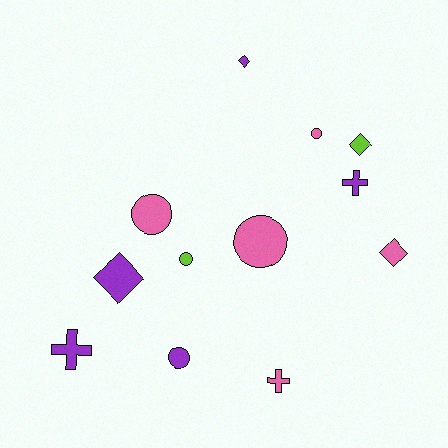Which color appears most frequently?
Pink, with 5 objects.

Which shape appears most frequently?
Circle, with 5 objects.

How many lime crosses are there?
There are no lime crosses.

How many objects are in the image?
There are 12 objects.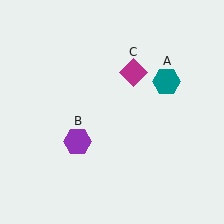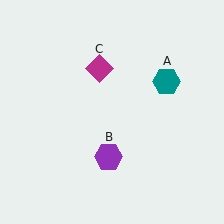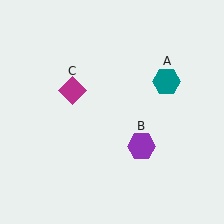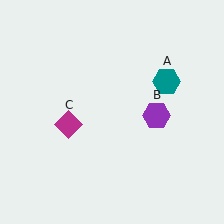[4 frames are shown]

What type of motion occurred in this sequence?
The purple hexagon (object B), magenta diamond (object C) rotated counterclockwise around the center of the scene.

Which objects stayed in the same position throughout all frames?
Teal hexagon (object A) remained stationary.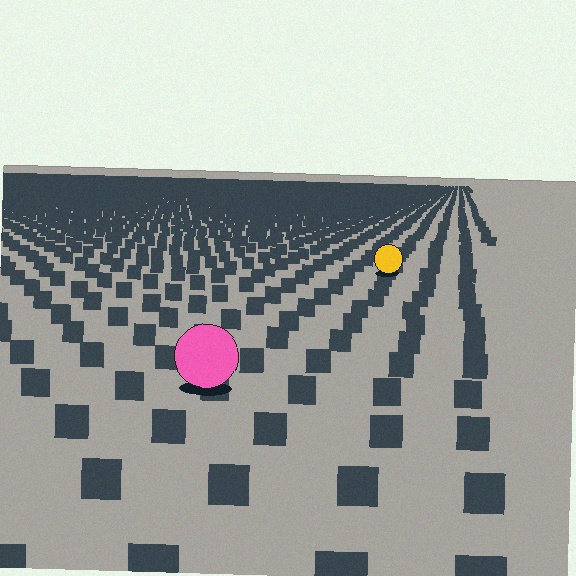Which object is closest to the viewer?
The pink circle is closest. The texture marks near it are larger and more spread out.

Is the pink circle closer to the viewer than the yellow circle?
Yes. The pink circle is closer — you can tell from the texture gradient: the ground texture is coarser near it.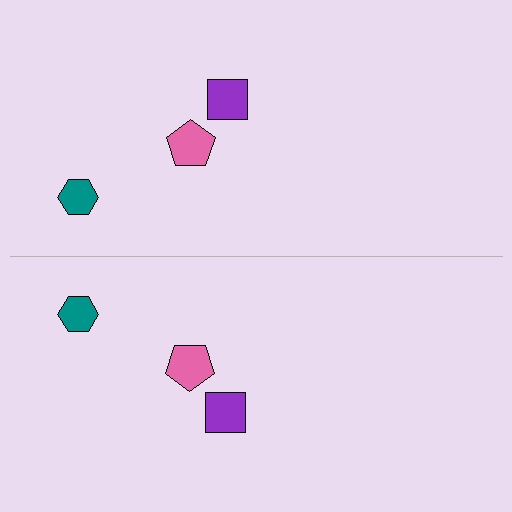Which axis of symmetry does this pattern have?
The pattern has a horizontal axis of symmetry running through the center of the image.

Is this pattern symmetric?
Yes, this pattern has bilateral (reflection) symmetry.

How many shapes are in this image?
There are 6 shapes in this image.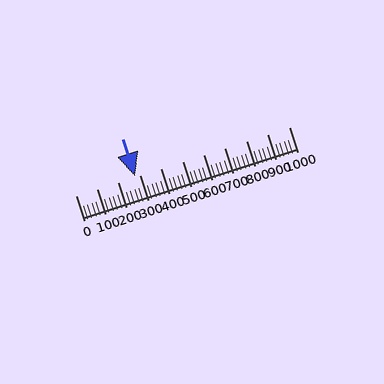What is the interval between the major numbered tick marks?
The major tick marks are spaced 100 units apart.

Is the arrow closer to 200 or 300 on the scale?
The arrow is closer to 300.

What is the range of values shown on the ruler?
The ruler shows values from 0 to 1000.